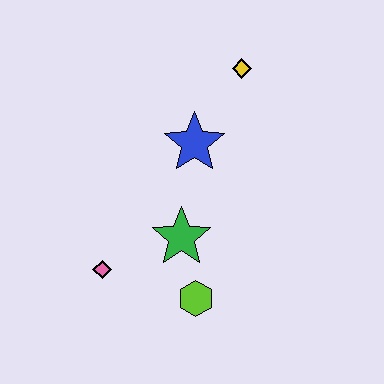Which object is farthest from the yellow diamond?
The pink diamond is farthest from the yellow diamond.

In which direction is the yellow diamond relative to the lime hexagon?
The yellow diamond is above the lime hexagon.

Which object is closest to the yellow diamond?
The blue star is closest to the yellow diamond.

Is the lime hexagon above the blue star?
No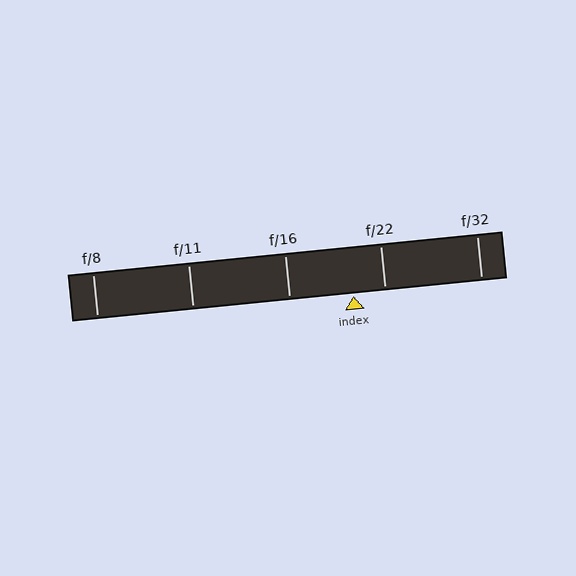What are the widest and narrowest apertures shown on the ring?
The widest aperture shown is f/8 and the narrowest is f/32.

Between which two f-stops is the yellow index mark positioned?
The index mark is between f/16 and f/22.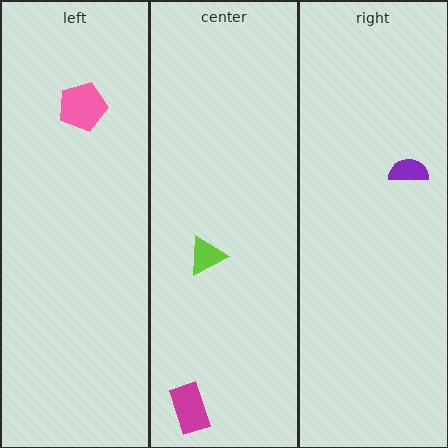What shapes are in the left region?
The pink pentagon.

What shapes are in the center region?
The magenta rectangle, the lime triangle.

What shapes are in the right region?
The purple semicircle.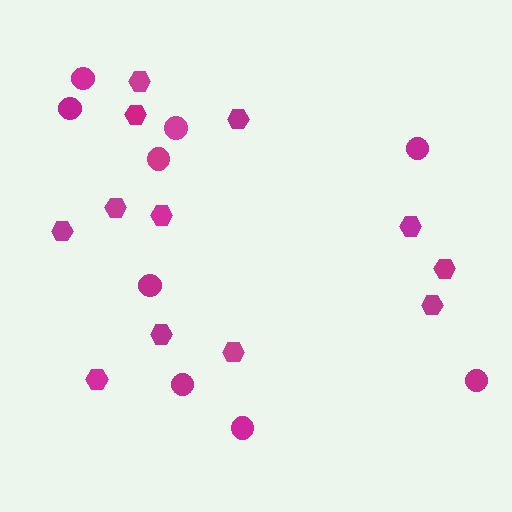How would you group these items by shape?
There are 2 groups: one group of hexagons (12) and one group of circles (9).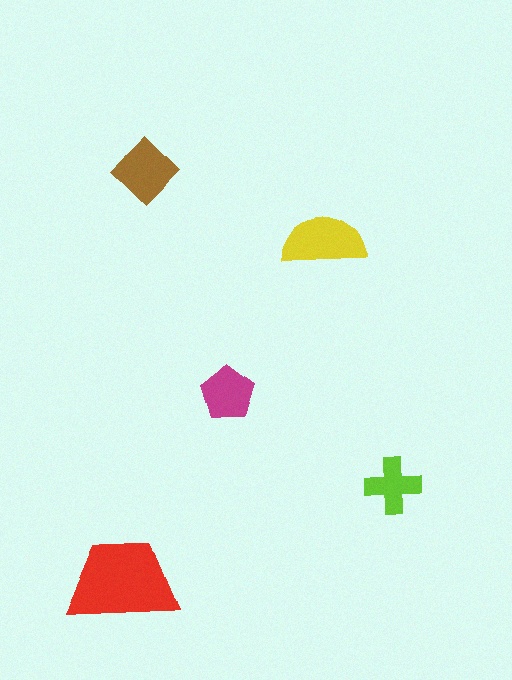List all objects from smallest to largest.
The lime cross, the magenta pentagon, the brown diamond, the yellow semicircle, the red trapezoid.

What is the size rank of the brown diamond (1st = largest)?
3rd.